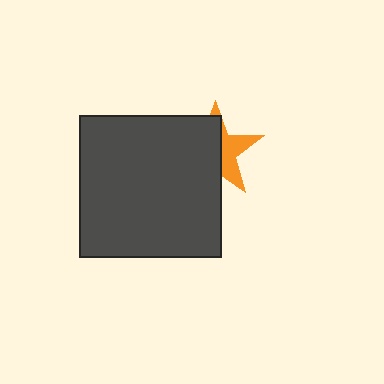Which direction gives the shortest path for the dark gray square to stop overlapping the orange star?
Moving left gives the shortest separation.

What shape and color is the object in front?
The object in front is a dark gray square.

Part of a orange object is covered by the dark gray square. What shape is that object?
It is a star.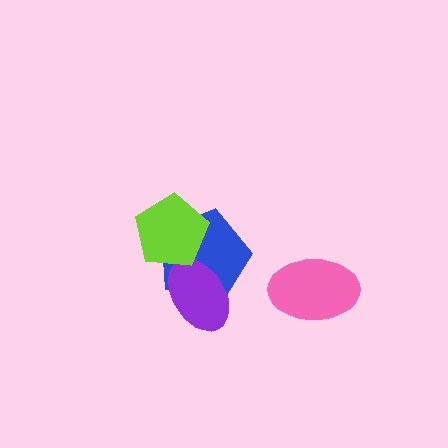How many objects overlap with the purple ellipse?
2 objects overlap with the purple ellipse.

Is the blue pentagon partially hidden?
Yes, it is partially covered by another shape.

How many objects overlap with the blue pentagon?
2 objects overlap with the blue pentagon.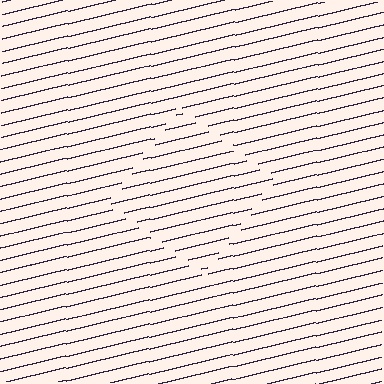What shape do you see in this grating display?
An illusory square. The interior of the shape contains the same grating, shifted by half a period — the contour is defined by the phase discontinuity where line-ends from the inner and outer gratings abut.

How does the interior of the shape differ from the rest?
The interior of the shape contains the same grating, shifted by half a period — the contour is defined by the phase discontinuity where line-ends from the inner and outer gratings abut.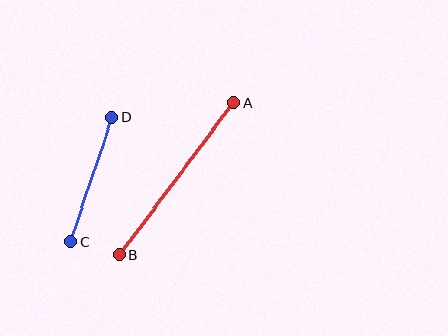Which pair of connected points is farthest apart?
Points A and B are farthest apart.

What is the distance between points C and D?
The distance is approximately 130 pixels.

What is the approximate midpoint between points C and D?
The midpoint is at approximately (92, 180) pixels.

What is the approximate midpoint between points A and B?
The midpoint is at approximately (177, 179) pixels.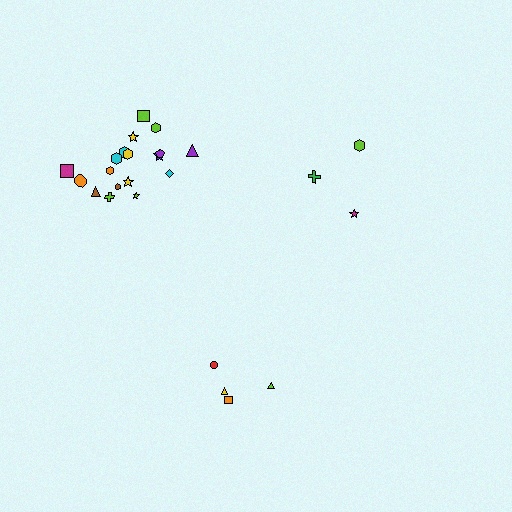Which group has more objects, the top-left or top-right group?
The top-left group.